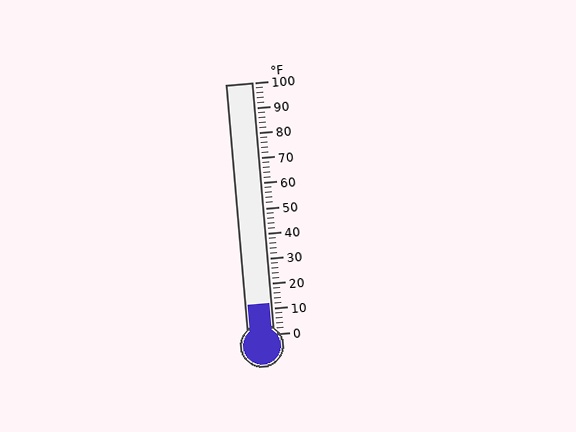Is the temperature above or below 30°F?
The temperature is below 30°F.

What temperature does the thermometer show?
The thermometer shows approximately 12°F.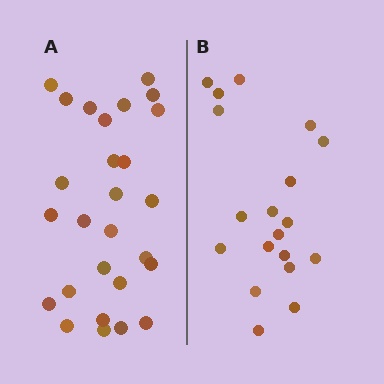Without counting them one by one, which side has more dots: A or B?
Region A (the left region) has more dots.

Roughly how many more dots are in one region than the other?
Region A has roughly 8 or so more dots than region B.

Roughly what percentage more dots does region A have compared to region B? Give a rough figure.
About 40% more.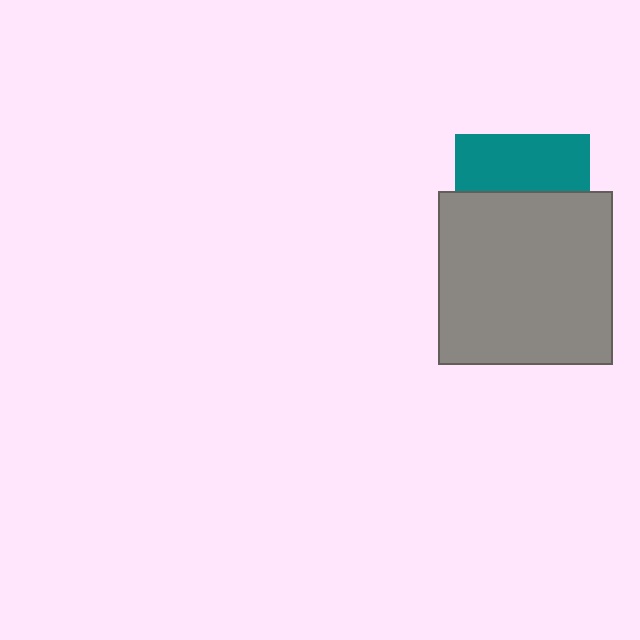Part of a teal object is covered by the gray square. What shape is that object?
It is a square.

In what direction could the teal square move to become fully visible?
The teal square could move up. That would shift it out from behind the gray square entirely.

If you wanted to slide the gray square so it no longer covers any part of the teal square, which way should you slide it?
Slide it down — that is the most direct way to separate the two shapes.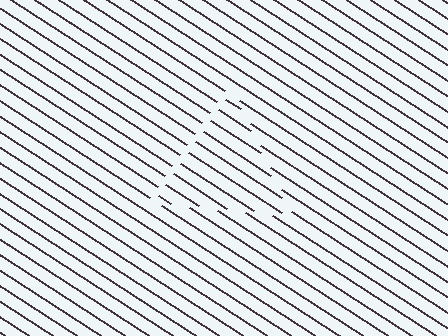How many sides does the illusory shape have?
3 sides — the line-ends trace a triangle.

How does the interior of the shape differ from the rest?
The interior of the shape contains the same grating, shifted by half a period — the contour is defined by the phase discontinuity where line-ends from the inner and outer gratings abut.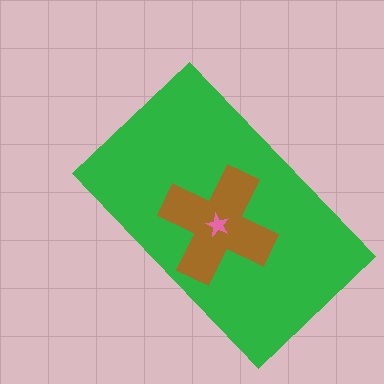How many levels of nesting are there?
3.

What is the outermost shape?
The green rectangle.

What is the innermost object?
The pink star.